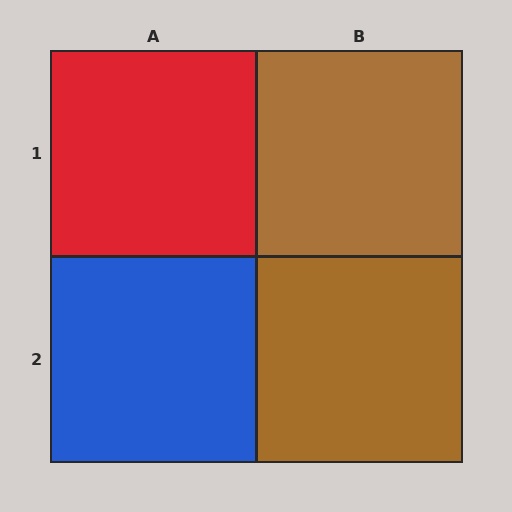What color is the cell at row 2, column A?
Blue.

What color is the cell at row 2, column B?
Brown.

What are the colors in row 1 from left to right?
Red, brown.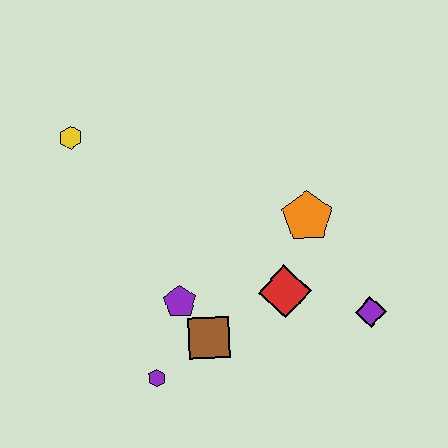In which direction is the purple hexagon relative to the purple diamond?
The purple hexagon is to the left of the purple diamond.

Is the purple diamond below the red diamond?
Yes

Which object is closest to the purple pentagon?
The brown square is closest to the purple pentagon.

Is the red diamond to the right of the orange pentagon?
No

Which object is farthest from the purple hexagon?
The yellow hexagon is farthest from the purple hexagon.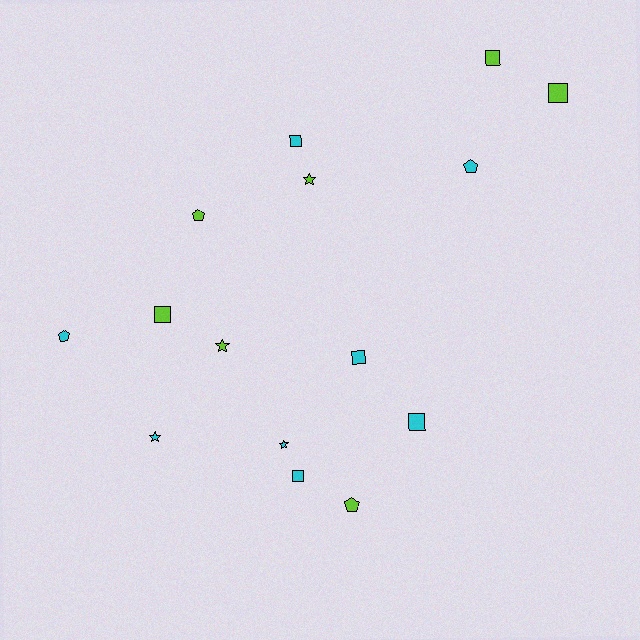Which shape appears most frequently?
Square, with 7 objects.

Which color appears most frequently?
Cyan, with 8 objects.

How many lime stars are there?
There are 2 lime stars.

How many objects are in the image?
There are 15 objects.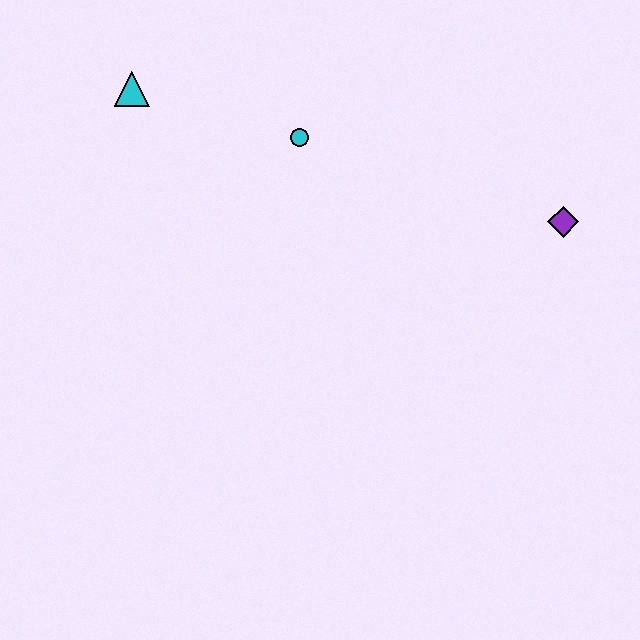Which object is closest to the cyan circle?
The cyan triangle is closest to the cyan circle.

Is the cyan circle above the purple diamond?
Yes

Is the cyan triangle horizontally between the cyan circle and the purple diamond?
No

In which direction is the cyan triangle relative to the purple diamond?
The cyan triangle is to the left of the purple diamond.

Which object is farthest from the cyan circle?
The purple diamond is farthest from the cyan circle.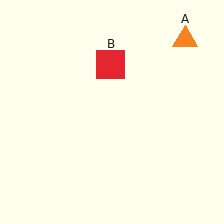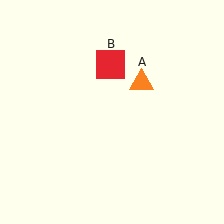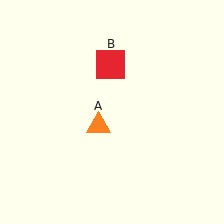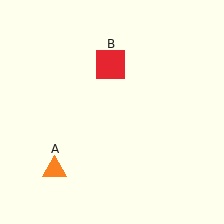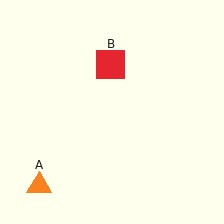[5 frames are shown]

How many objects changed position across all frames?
1 object changed position: orange triangle (object A).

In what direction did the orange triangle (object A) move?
The orange triangle (object A) moved down and to the left.